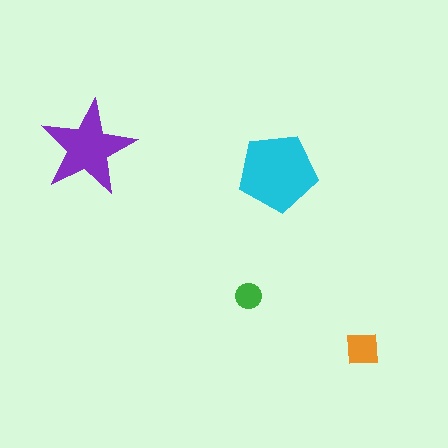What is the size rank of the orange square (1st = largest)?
3rd.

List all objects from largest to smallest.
The cyan pentagon, the purple star, the orange square, the green circle.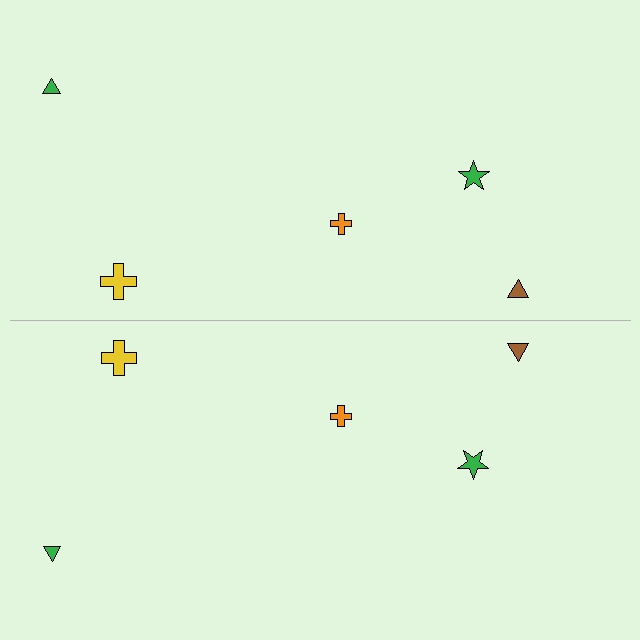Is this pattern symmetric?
Yes, this pattern has bilateral (reflection) symmetry.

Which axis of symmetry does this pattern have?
The pattern has a horizontal axis of symmetry running through the center of the image.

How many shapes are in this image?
There are 10 shapes in this image.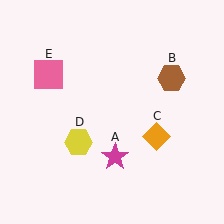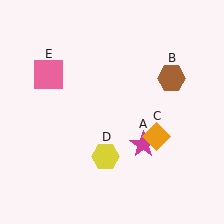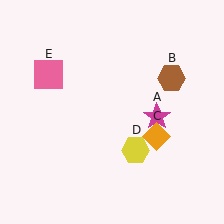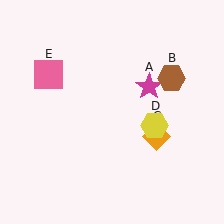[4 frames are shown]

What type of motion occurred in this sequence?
The magenta star (object A), yellow hexagon (object D) rotated counterclockwise around the center of the scene.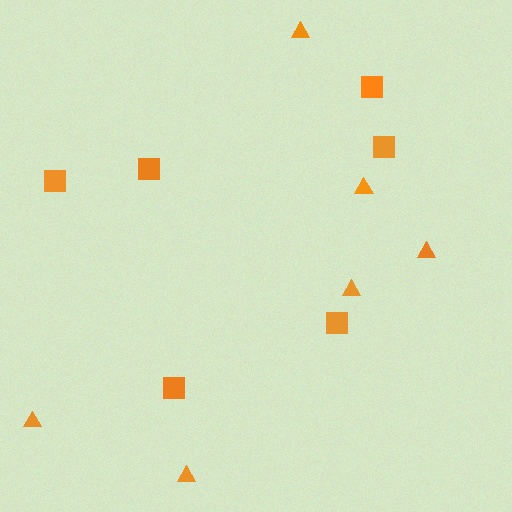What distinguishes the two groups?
There are 2 groups: one group of triangles (6) and one group of squares (6).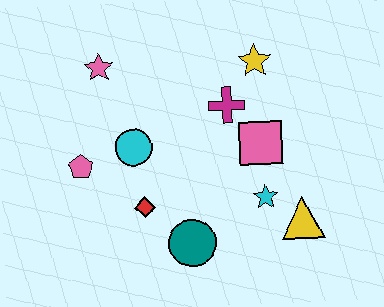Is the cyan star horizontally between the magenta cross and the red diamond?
No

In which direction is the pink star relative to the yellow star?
The pink star is to the left of the yellow star.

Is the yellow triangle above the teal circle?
Yes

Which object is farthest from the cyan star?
The pink star is farthest from the cyan star.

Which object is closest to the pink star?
The cyan circle is closest to the pink star.